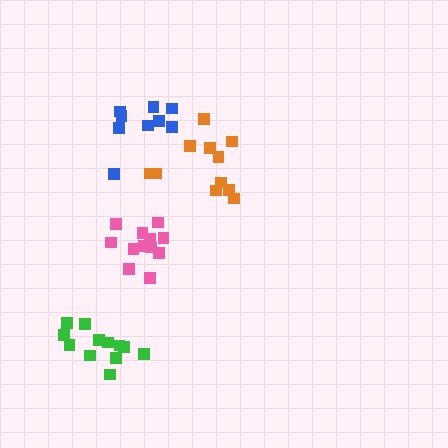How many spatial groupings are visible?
There are 4 spatial groupings.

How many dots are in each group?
Group 1: 12 dots, Group 2: 12 dots, Group 3: 11 dots, Group 4: 9 dots (44 total).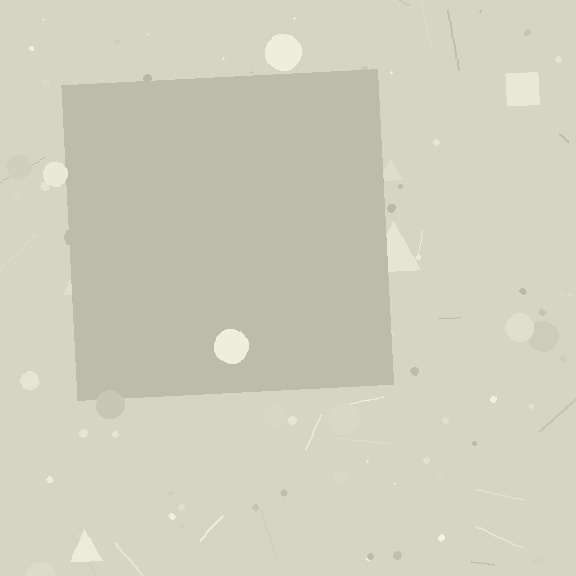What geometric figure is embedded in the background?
A square is embedded in the background.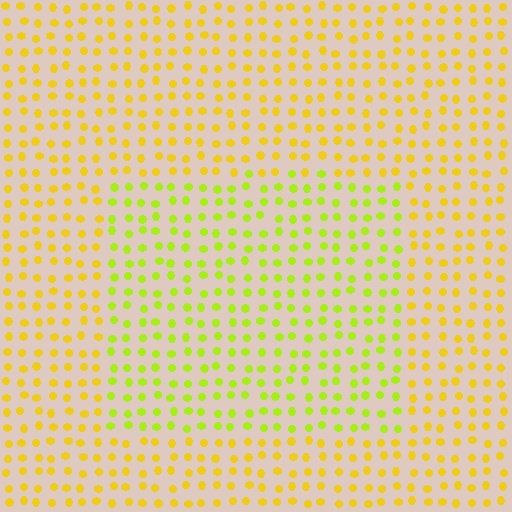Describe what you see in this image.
The image is filled with small yellow elements in a uniform arrangement. A rectangle-shaped region is visible where the elements are tinted to a slightly different hue, forming a subtle color boundary.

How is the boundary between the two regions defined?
The boundary is defined purely by a slight shift in hue (about 30 degrees). Spacing, size, and orientation are identical on both sides.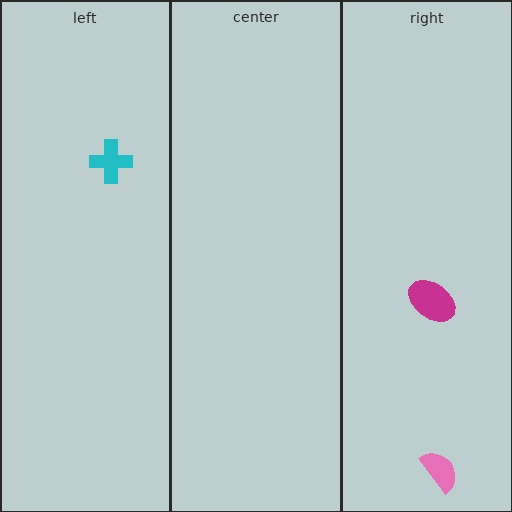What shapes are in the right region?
The pink semicircle, the magenta ellipse.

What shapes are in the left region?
The cyan cross.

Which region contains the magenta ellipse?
The right region.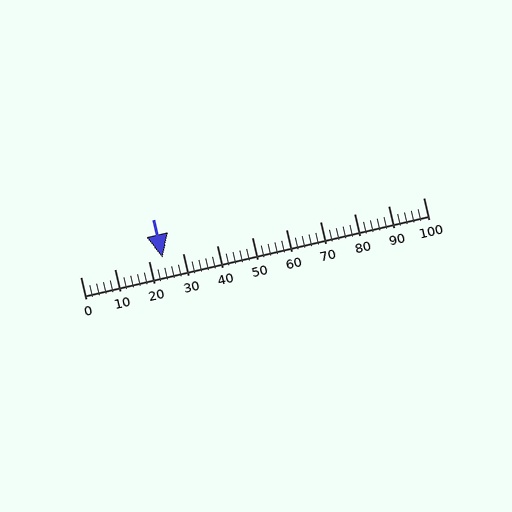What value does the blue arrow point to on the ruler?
The blue arrow points to approximately 24.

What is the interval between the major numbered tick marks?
The major tick marks are spaced 10 units apart.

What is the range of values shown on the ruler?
The ruler shows values from 0 to 100.